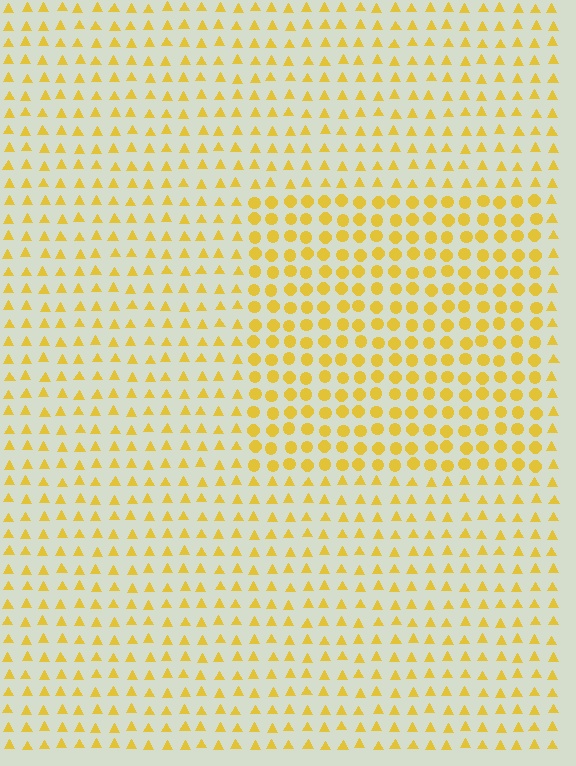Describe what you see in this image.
The image is filled with small yellow elements arranged in a uniform grid. A rectangle-shaped region contains circles, while the surrounding area contains triangles. The boundary is defined purely by the change in element shape.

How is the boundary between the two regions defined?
The boundary is defined by a change in element shape: circles inside vs. triangles outside. All elements share the same color and spacing.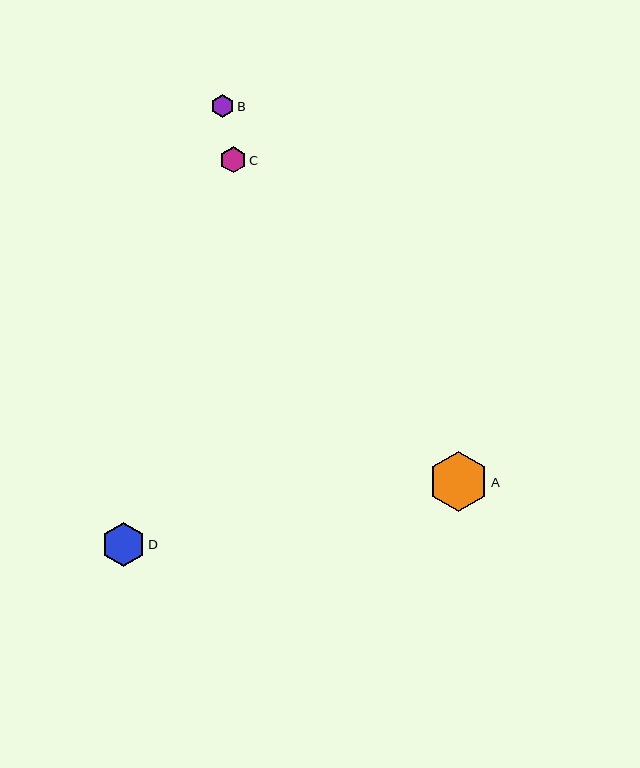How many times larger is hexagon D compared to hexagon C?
Hexagon D is approximately 1.7 times the size of hexagon C.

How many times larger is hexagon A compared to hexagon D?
Hexagon A is approximately 1.4 times the size of hexagon D.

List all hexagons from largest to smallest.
From largest to smallest: A, D, C, B.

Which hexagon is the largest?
Hexagon A is the largest with a size of approximately 59 pixels.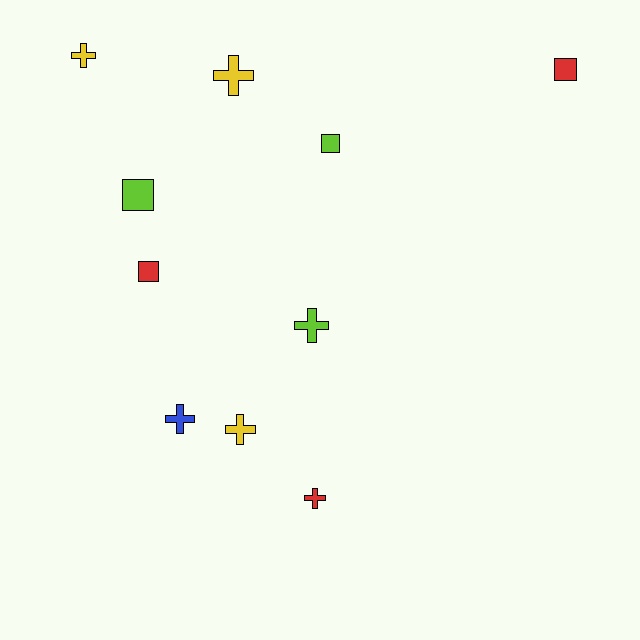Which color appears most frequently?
Yellow, with 3 objects.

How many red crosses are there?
There is 1 red cross.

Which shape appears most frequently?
Cross, with 6 objects.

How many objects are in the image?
There are 10 objects.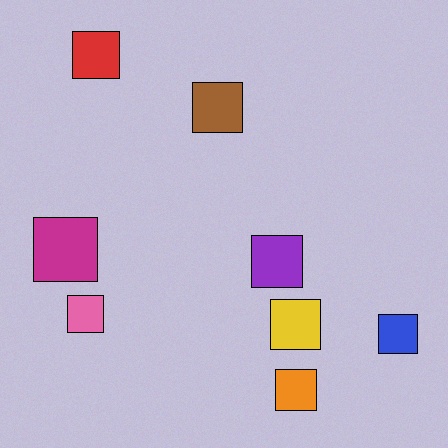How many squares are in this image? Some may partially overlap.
There are 8 squares.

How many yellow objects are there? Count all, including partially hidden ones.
There is 1 yellow object.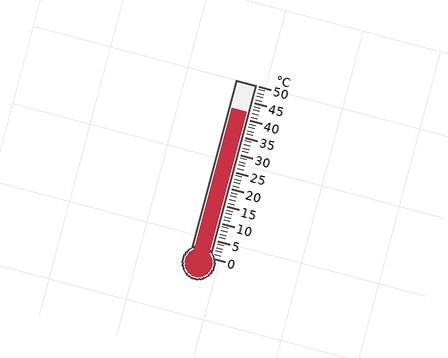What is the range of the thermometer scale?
The thermometer scale ranges from 0°C to 50°C.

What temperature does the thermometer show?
The thermometer shows approximately 42°C.